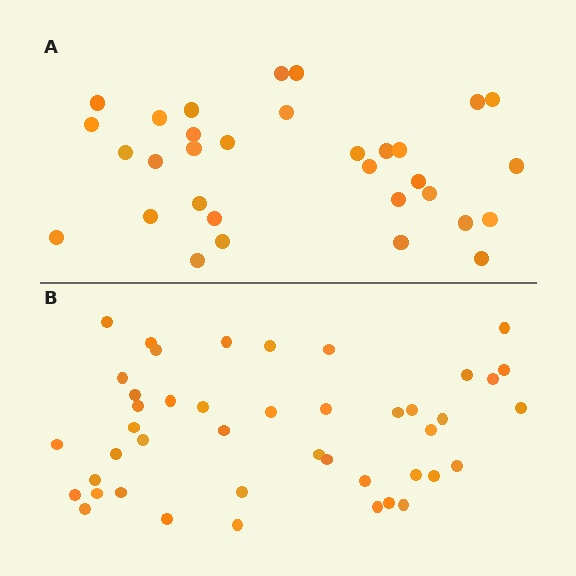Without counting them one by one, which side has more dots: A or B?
Region B (the bottom region) has more dots.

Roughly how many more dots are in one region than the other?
Region B has roughly 12 or so more dots than region A.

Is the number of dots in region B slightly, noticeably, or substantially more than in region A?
Region B has noticeably more, but not dramatically so. The ratio is roughly 1.4 to 1.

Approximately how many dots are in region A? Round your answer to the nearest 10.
About 30 dots. (The exact count is 32, which rounds to 30.)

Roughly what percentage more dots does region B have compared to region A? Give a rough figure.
About 40% more.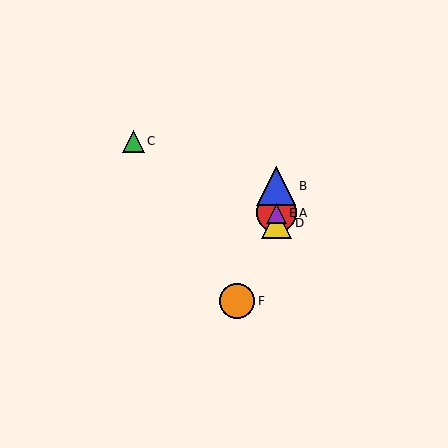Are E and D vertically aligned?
Yes, both are at x≈276.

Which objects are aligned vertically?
Objects A, B, D, E are aligned vertically.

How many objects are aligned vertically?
4 objects (A, B, D, E) are aligned vertically.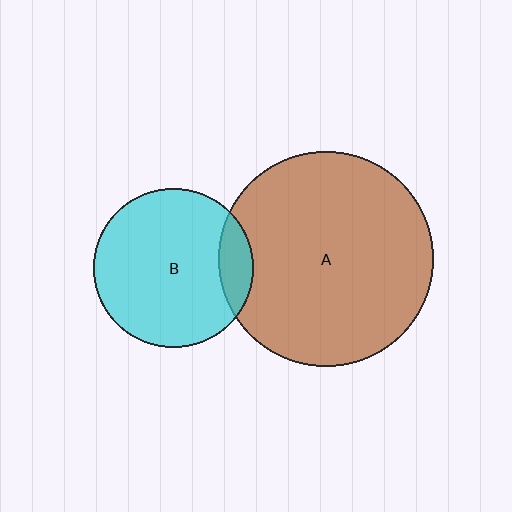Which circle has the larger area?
Circle A (brown).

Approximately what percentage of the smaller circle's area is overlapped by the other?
Approximately 15%.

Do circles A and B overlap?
Yes.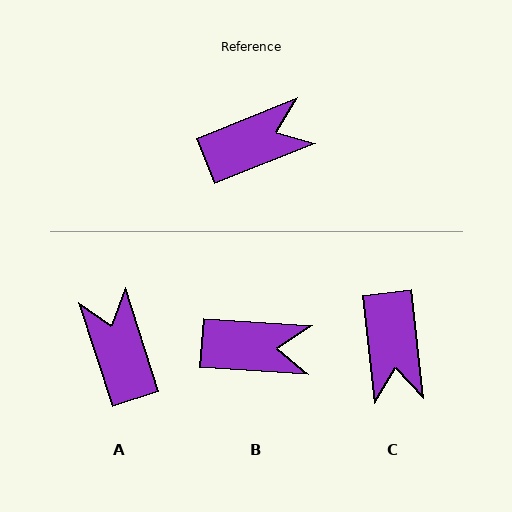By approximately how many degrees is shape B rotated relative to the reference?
Approximately 26 degrees clockwise.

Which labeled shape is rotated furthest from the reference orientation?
C, about 105 degrees away.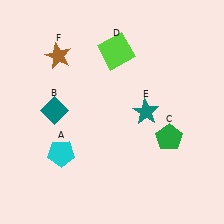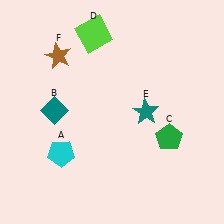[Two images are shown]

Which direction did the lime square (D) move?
The lime square (D) moved left.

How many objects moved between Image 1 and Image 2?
1 object moved between the two images.